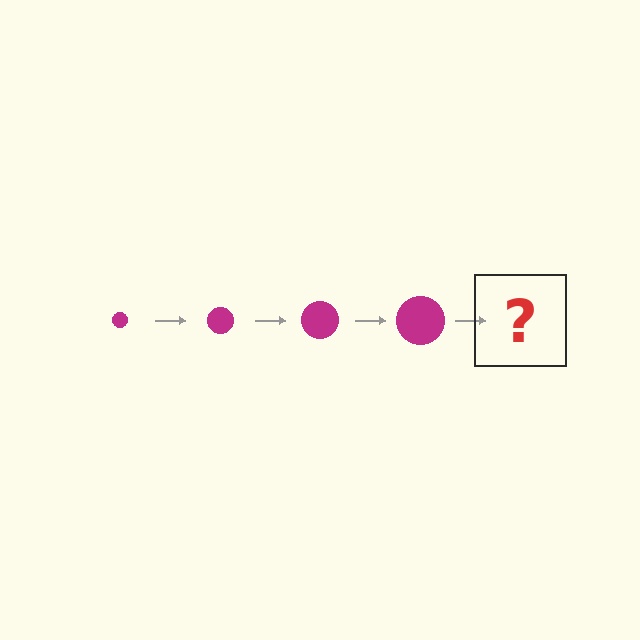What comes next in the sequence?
The next element should be a magenta circle, larger than the previous one.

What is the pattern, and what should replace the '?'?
The pattern is that the circle gets progressively larger each step. The '?' should be a magenta circle, larger than the previous one.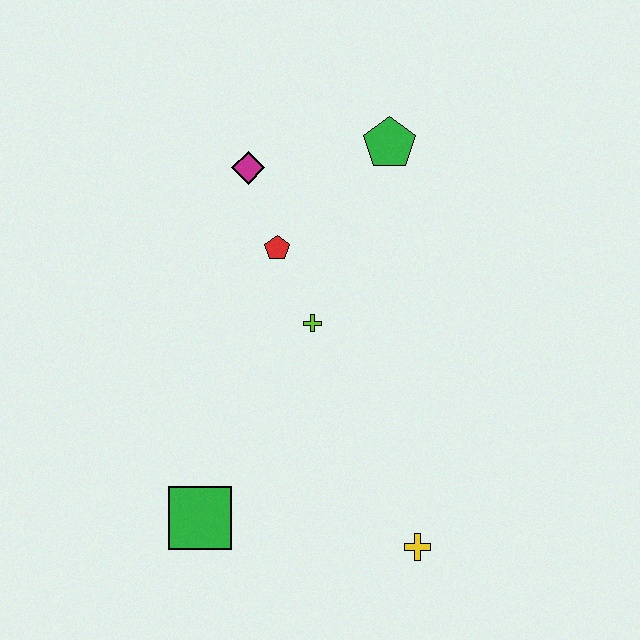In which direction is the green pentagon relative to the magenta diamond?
The green pentagon is to the right of the magenta diamond.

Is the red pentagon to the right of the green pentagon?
No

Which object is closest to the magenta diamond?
The red pentagon is closest to the magenta diamond.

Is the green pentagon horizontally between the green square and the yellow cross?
Yes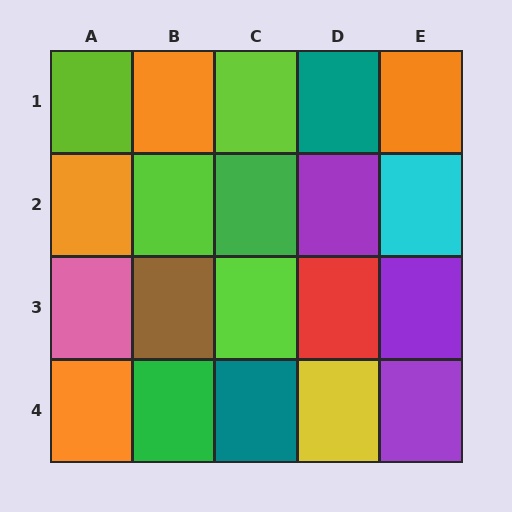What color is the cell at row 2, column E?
Cyan.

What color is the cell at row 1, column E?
Orange.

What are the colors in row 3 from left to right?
Pink, brown, lime, red, purple.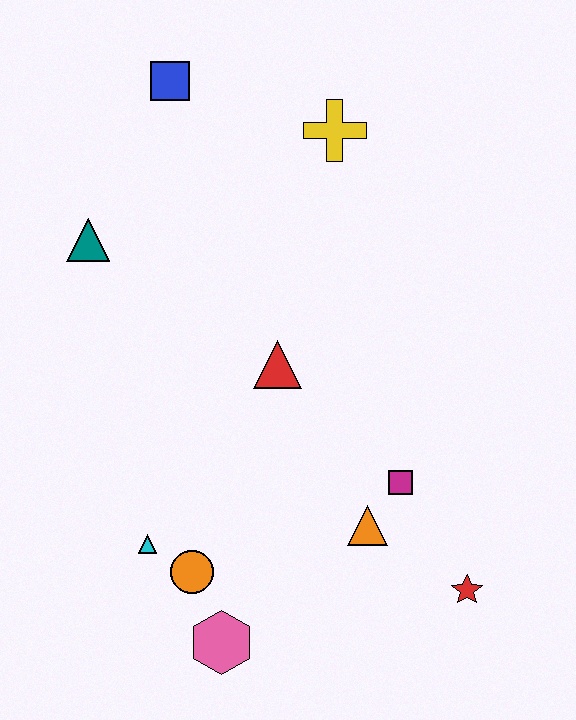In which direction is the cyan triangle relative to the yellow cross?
The cyan triangle is below the yellow cross.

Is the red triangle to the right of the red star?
No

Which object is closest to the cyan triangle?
The orange circle is closest to the cyan triangle.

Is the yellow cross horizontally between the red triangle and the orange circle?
No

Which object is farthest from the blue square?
The red star is farthest from the blue square.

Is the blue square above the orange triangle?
Yes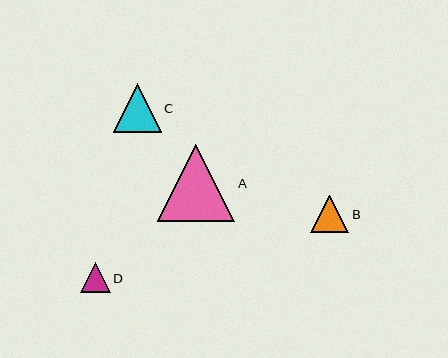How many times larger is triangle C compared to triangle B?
Triangle C is approximately 1.3 times the size of triangle B.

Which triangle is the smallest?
Triangle D is the smallest with a size of approximately 30 pixels.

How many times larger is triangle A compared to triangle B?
Triangle A is approximately 2.0 times the size of triangle B.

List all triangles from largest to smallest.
From largest to smallest: A, C, B, D.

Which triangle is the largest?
Triangle A is the largest with a size of approximately 77 pixels.